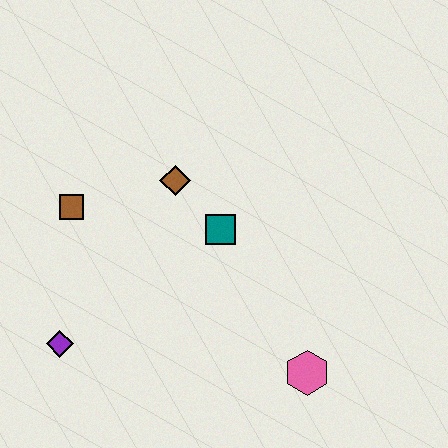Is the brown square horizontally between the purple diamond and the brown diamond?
Yes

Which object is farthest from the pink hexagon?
The brown square is farthest from the pink hexagon.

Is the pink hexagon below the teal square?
Yes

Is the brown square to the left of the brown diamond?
Yes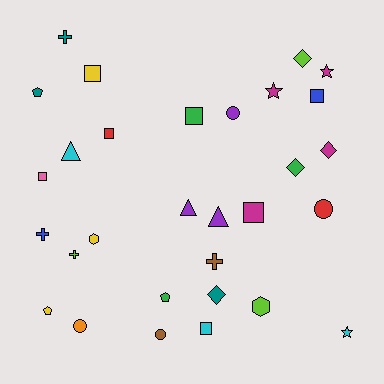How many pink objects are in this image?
There is 1 pink object.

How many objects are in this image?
There are 30 objects.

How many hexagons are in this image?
There are 2 hexagons.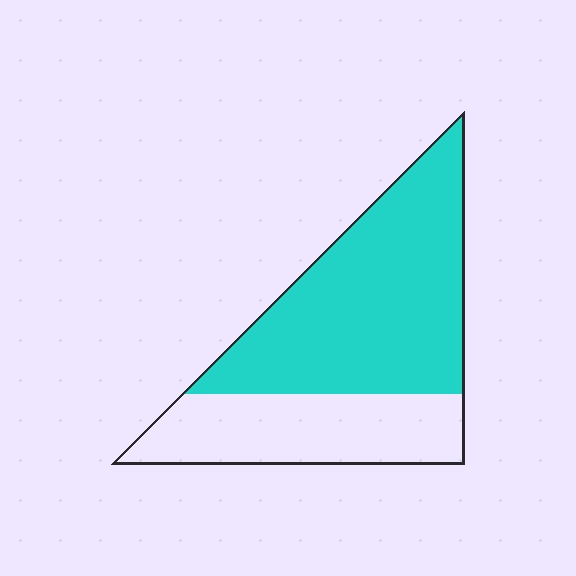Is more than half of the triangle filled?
Yes.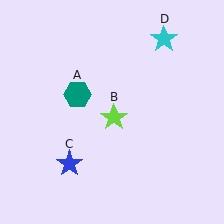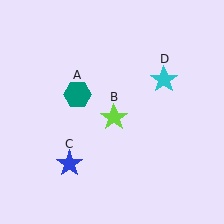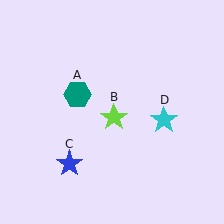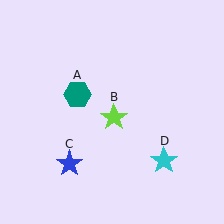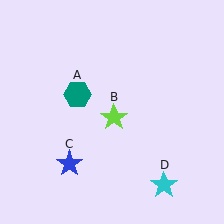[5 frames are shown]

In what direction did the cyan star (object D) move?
The cyan star (object D) moved down.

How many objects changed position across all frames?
1 object changed position: cyan star (object D).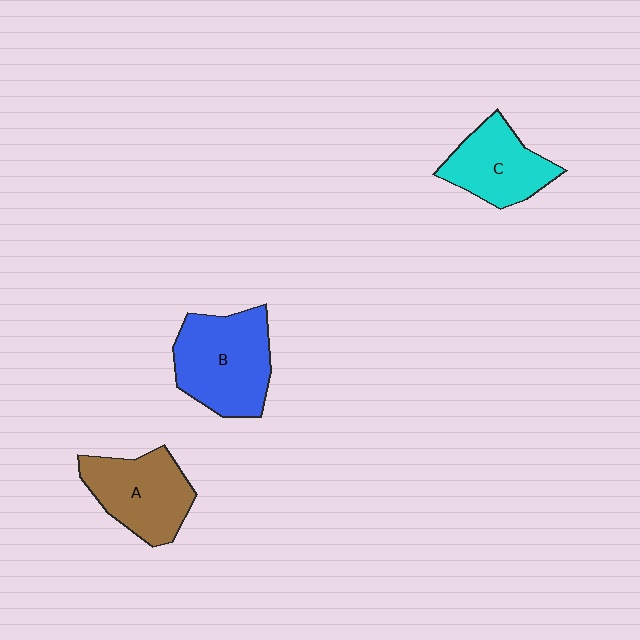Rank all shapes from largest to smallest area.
From largest to smallest: B (blue), A (brown), C (cyan).